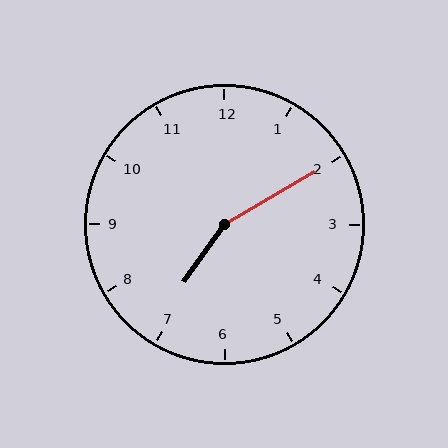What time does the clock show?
7:10.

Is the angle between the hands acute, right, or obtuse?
It is obtuse.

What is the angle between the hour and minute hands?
Approximately 155 degrees.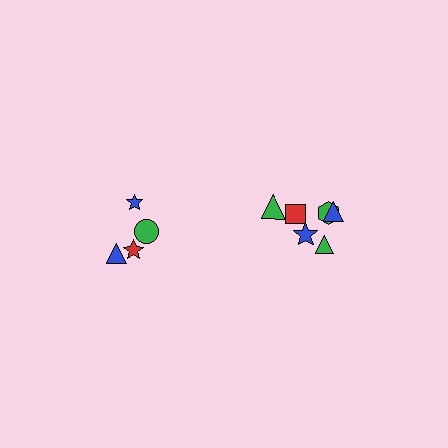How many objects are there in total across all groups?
There are 10 objects.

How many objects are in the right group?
There are 6 objects.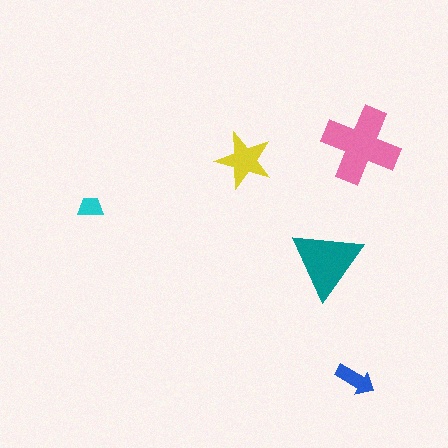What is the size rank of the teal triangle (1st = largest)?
2nd.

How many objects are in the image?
There are 5 objects in the image.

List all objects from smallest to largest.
The cyan trapezoid, the blue arrow, the yellow star, the teal triangle, the pink cross.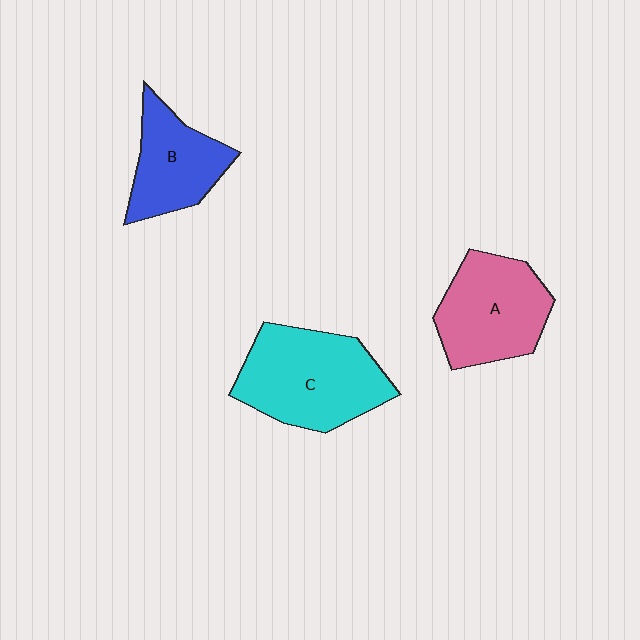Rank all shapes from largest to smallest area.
From largest to smallest: C (cyan), A (pink), B (blue).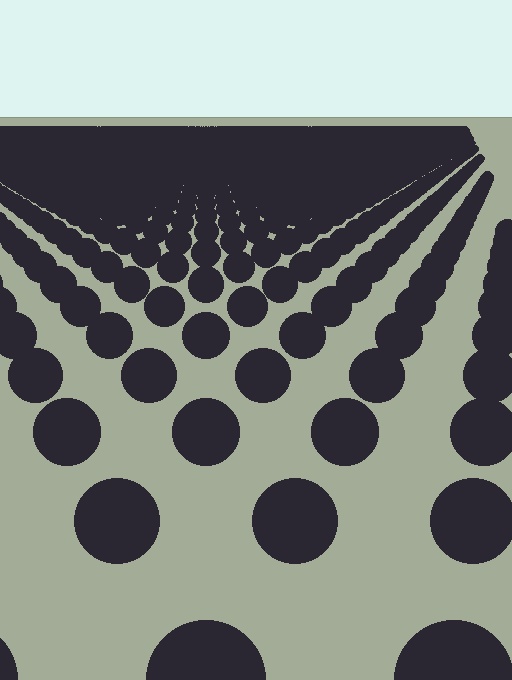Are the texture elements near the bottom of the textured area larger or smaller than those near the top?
Larger. Near the bottom, elements are closer to the viewer and appear at a bigger on-screen size.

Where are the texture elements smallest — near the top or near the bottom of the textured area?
Near the top.